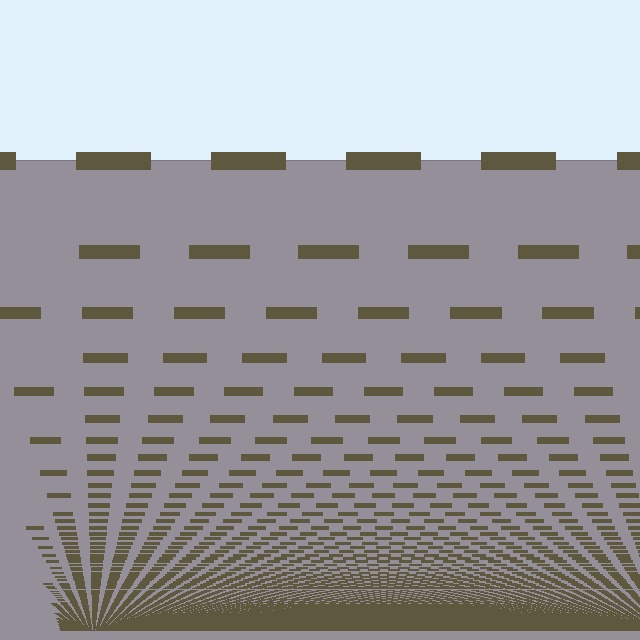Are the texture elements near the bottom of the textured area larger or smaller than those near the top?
Smaller. The gradient is inverted — elements near the bottom are smaller and denser.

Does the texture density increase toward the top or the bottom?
Density increases toward the bottom.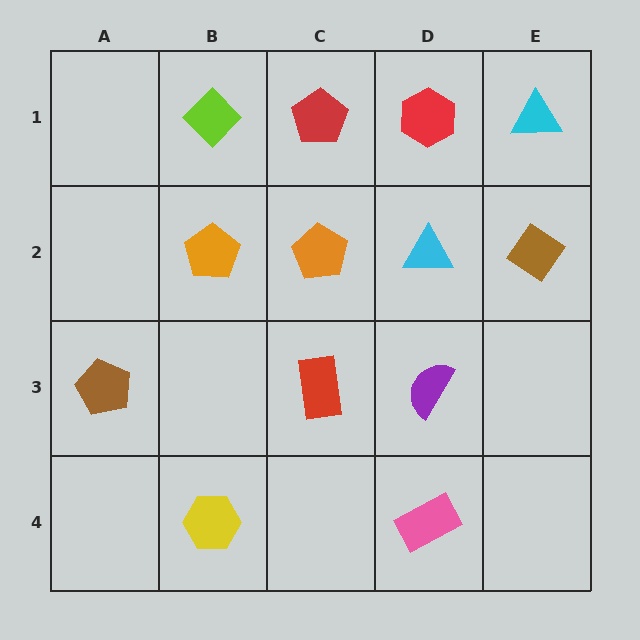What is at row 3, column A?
A brown pentagon.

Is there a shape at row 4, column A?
No, that cell is empty.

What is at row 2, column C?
An orange pentagon.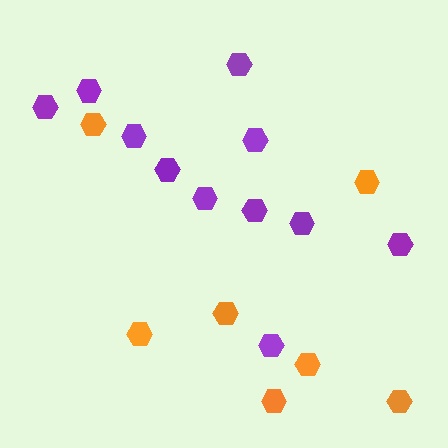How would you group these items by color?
There are 2 groups: one group of purple hexagons (11) and one group of orange hexagons (7).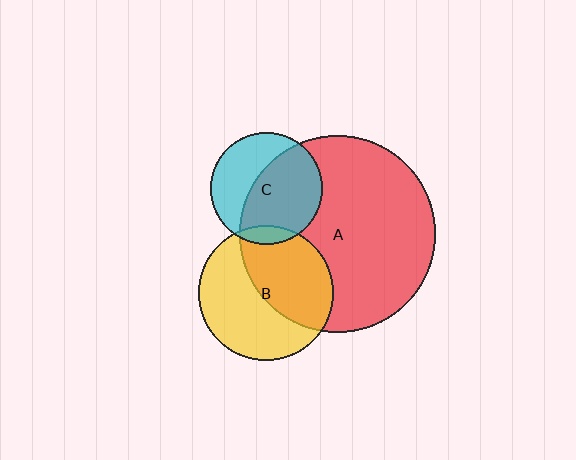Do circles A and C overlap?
Yes.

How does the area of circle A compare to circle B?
Approximately 2.1 times.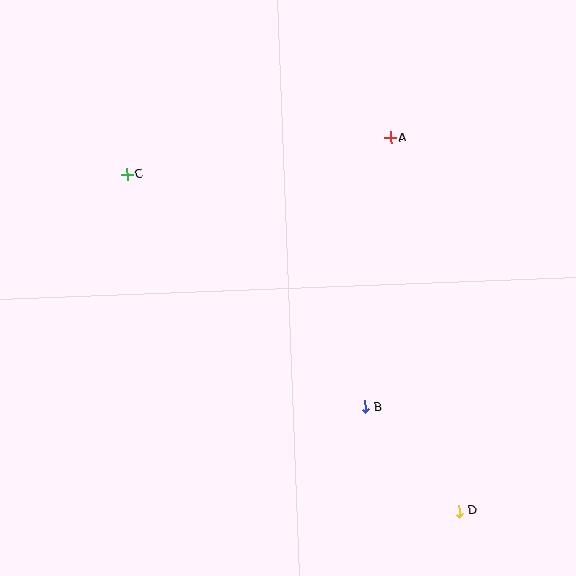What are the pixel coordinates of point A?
Point A is at (391, 137).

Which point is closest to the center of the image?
Point B at (366, 407) is closest to the center.